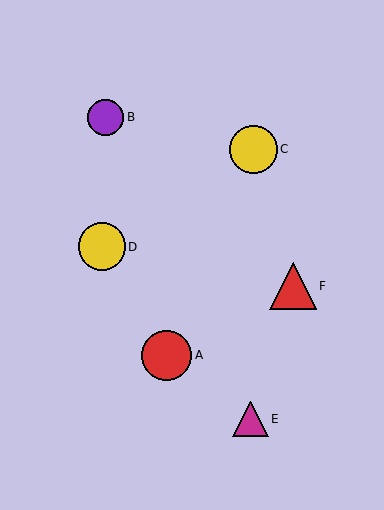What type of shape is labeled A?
Shape A is a red circle.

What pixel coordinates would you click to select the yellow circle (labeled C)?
Click at (253, 149) to select the yellow circle C.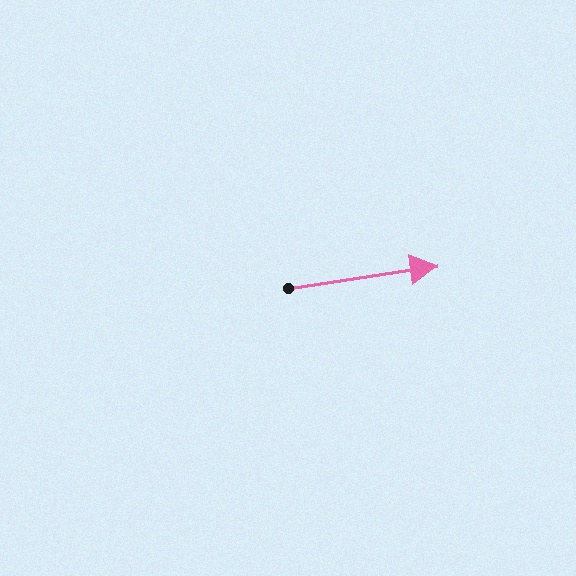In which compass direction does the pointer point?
East.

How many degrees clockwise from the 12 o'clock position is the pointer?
Approximately 81 degrees.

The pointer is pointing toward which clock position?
Roughly 3 o'clock.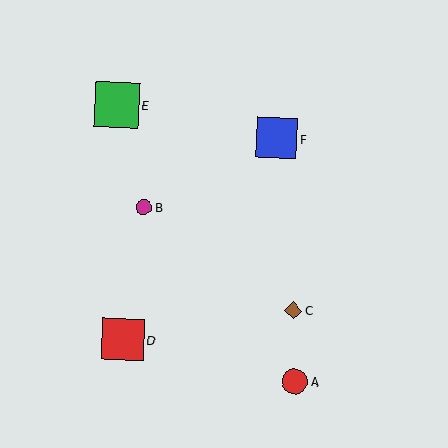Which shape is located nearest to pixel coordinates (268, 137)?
The blue square (labeled F) at (277, 138) is nearest to that location.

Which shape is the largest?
The green square (labeled E) is the largest.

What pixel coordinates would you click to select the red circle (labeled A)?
Click at (295, 381) to select the red circle A.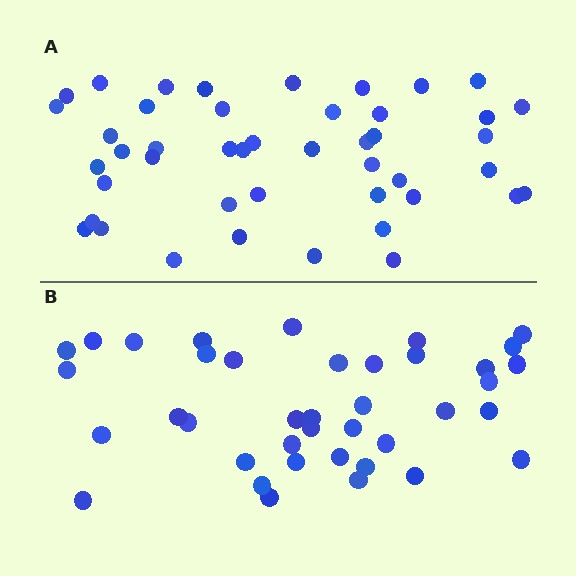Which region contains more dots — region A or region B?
Region A (the top region) has more dots.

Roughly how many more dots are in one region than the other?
Region A has about 6 more dots than region B.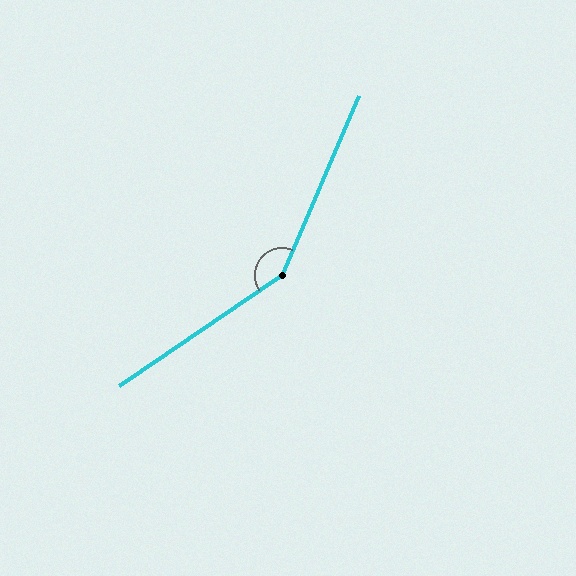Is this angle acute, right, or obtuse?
It is obtuse.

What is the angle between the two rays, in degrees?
Approximately 148 degrees.